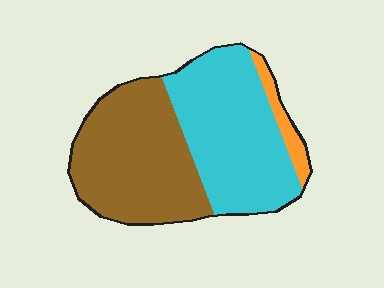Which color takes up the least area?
Orange, at roughly 5%.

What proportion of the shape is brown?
Brown takes up about one half (1/2) of the shape.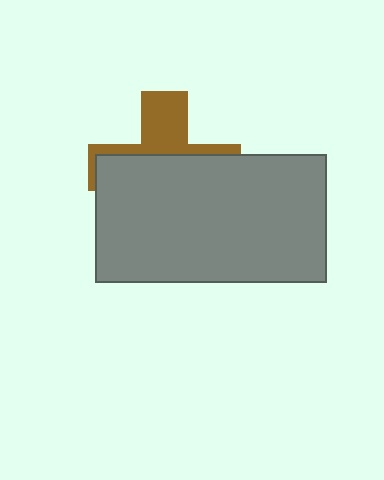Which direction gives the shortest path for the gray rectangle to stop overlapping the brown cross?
Moving down gives the shortest separation.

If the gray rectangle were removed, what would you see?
You would see the complete brown cross.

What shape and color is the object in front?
The object in front is a gray rectangle.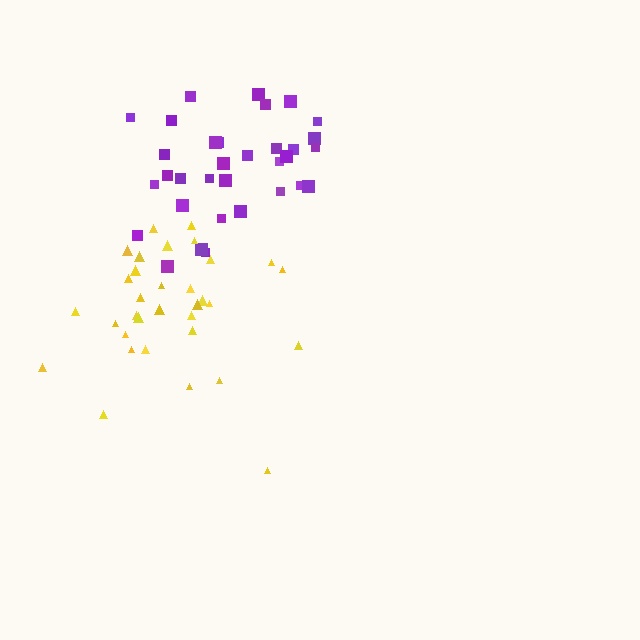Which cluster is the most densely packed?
Purple.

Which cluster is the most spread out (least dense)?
Yellow.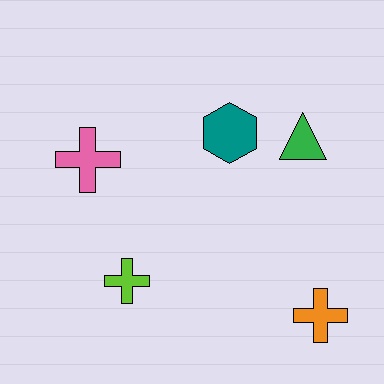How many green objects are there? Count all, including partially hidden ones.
There is 1 green object.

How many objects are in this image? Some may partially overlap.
There are 5 objects.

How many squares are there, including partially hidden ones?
There are no squares.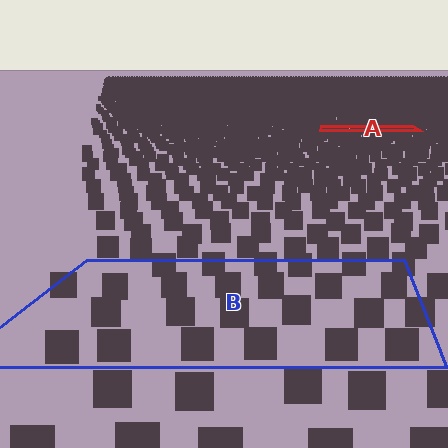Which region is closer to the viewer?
Region B is closer. The texture elements there are larger and more spread out.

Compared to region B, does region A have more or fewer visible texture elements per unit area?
Region A has more texture elements per unit area — they are packed more densely because it is farther away.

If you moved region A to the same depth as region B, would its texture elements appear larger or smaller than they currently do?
They would appear larger. At a closer depth, the same texture elements are projected at a bigger on-screen size.